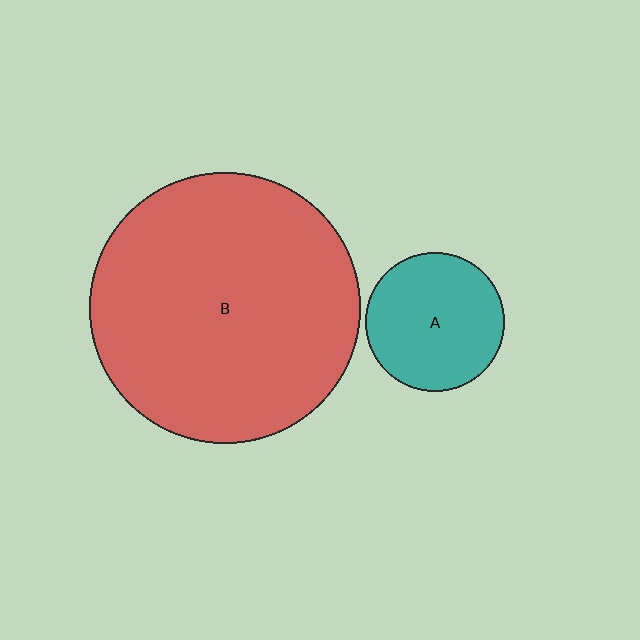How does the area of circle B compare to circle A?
Approximately 3.8 times.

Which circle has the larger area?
Circle B (red).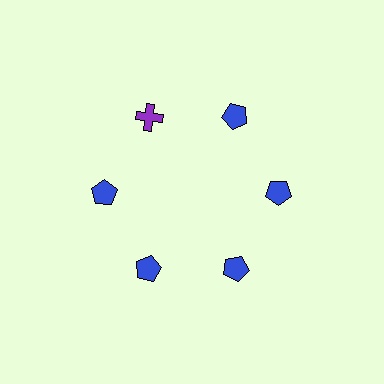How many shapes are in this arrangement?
There are 6 shapes arranged in a ring pattern.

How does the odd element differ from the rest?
It differs in both color (purple instead of blue) and shape (cross instead of pentagon).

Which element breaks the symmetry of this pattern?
The purple cross at roughly the 11 o'clock position breaks the symmetry. All other shapes are blue pentagons.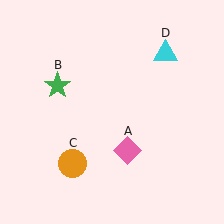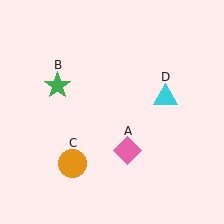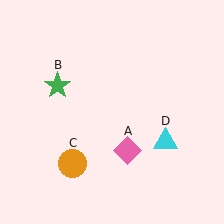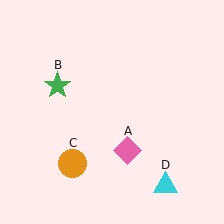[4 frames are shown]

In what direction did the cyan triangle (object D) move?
The cyan triangle (object D) moved down.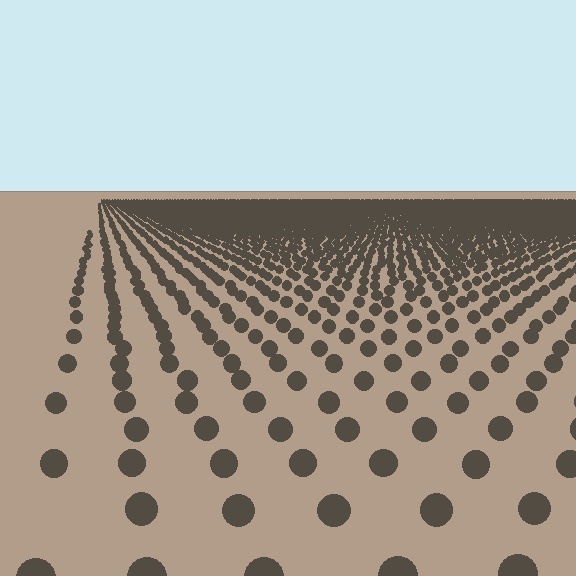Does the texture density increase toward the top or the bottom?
Density increases toward the top.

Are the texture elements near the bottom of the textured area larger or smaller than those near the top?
Larger. Near the bottom, elements are closer to the viewer and appear at a bigger on-screen size.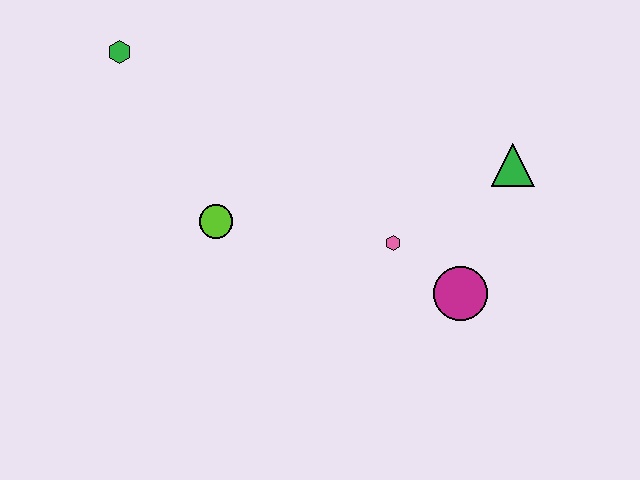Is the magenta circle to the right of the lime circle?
Yes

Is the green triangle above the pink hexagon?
Yes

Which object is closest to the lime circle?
The pink hexagon is closest to the lime circle.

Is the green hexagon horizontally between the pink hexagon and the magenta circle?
No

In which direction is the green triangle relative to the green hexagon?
The green triangle is to the right of the green hexagon.